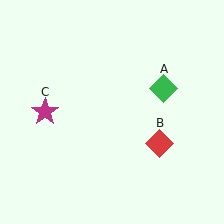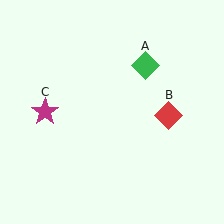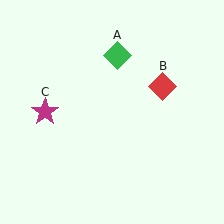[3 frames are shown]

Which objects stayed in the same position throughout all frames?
Magenta star (object C) remained stationary.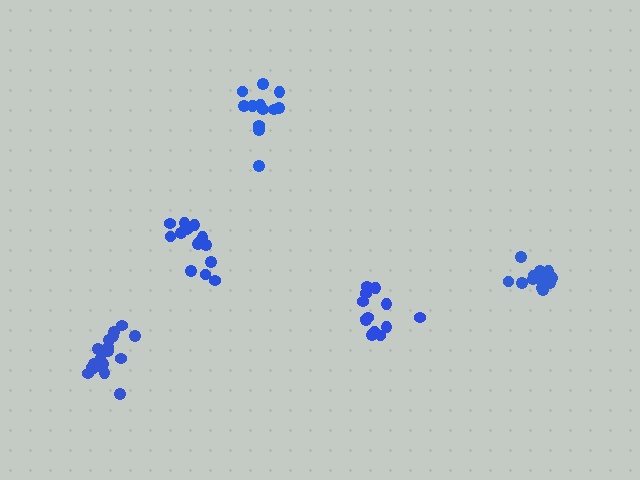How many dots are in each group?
Group 1: 13 dots, Group 2: 16 dots, Group 3: 18 dots, Group 4: 13 dots, Group 5: 13 dots (73 total).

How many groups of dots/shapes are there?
There are 5 groups.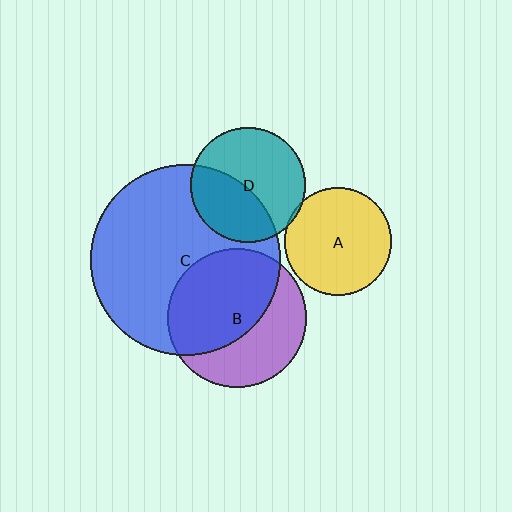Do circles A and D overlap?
Yes.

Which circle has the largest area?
Circle C (blue).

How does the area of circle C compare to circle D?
Approximately 2.7 times.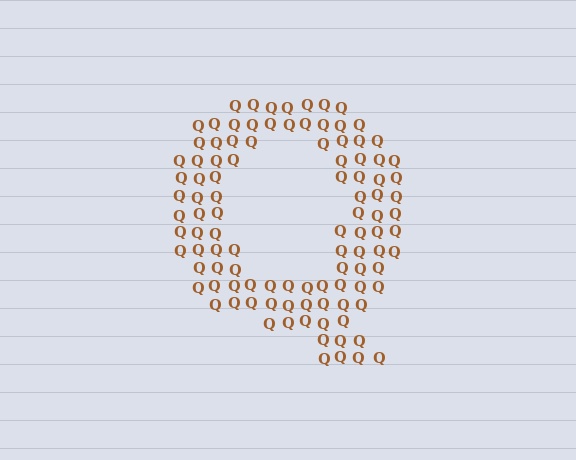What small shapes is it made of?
It is made of small letter Q's.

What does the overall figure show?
The overall figure shows the letter Q.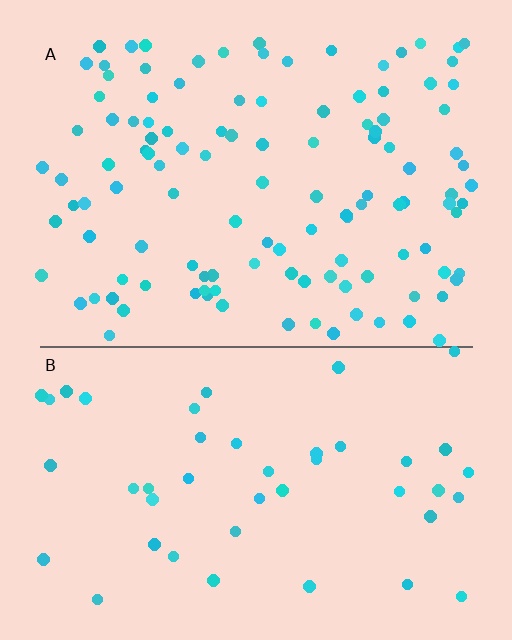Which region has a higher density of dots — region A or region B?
A (the top).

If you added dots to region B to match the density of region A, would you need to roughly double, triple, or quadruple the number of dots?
Approximately triple.